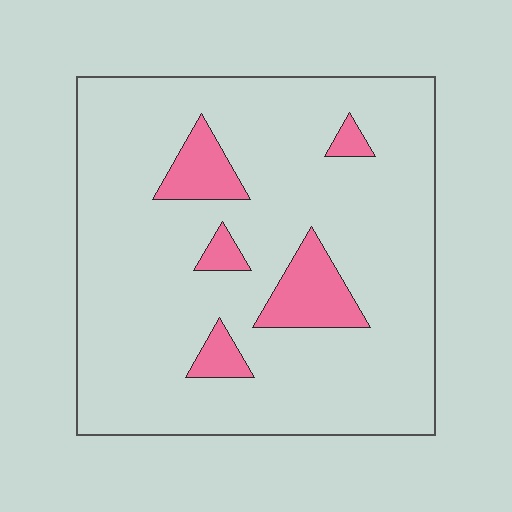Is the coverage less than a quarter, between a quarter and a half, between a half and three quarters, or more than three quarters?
Less than a quarter.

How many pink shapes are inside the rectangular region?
5.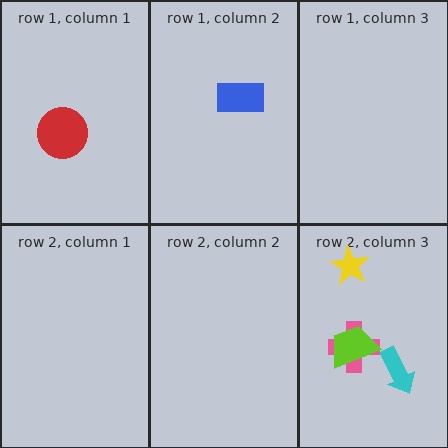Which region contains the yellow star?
The row 2, column 3 region.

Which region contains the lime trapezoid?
The row 2, column 3 region.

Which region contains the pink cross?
The row 2, column 3 region.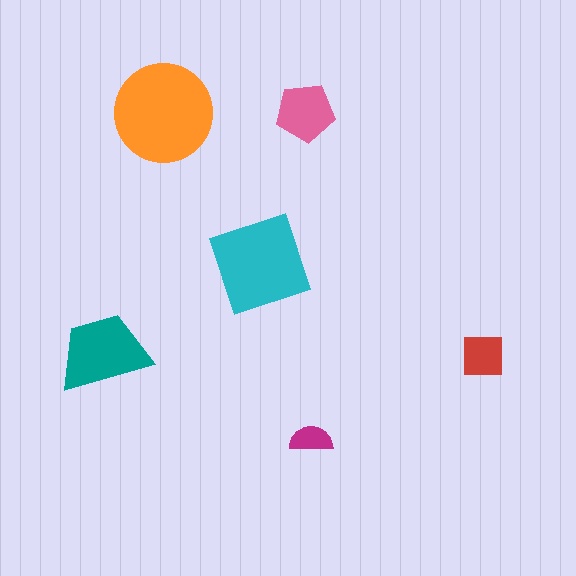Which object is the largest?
The orange circle.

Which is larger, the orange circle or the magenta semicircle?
The orange circle.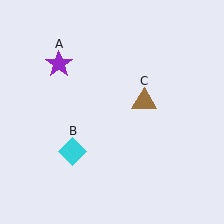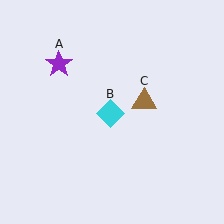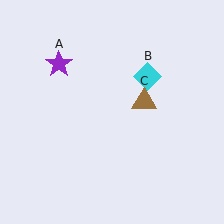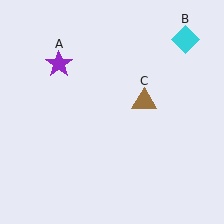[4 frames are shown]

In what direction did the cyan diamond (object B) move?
The cyan diamond (object B) moved up and to the right.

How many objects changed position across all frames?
1 object changed position: cyan diamond (object B).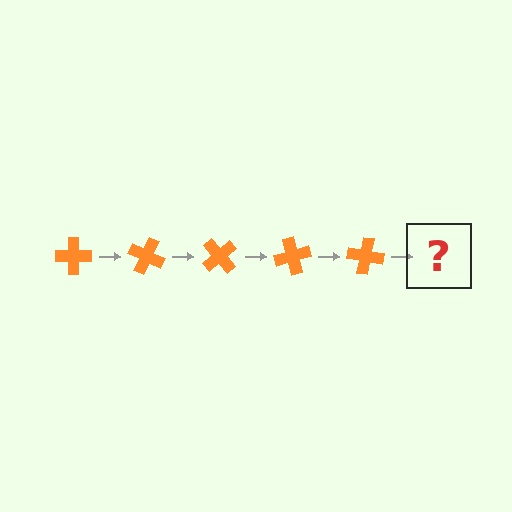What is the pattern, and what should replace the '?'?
The pattern is that the cross rotates 25 degrees each step. The '?' should be an orange cross rotated 125 degrees.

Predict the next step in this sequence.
The next step is an orange cross rotated 125 degrees.